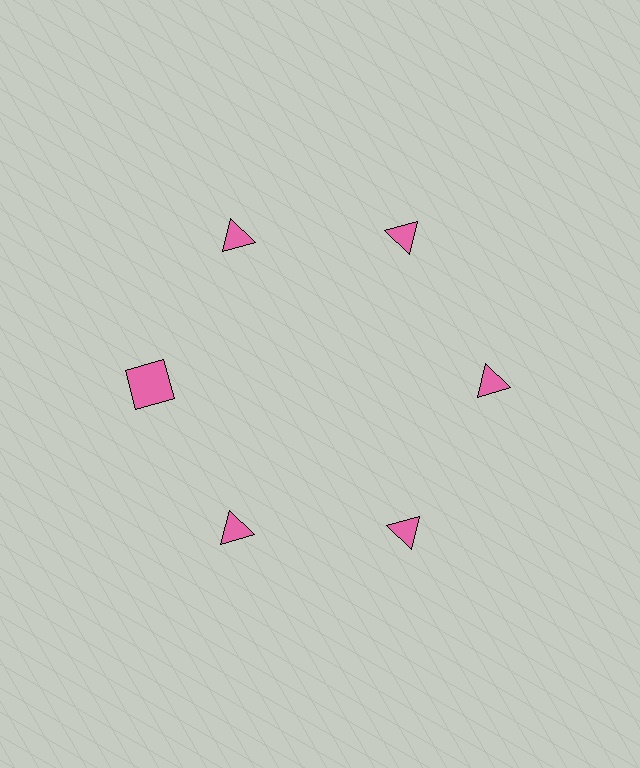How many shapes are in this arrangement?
There are 6 shapes arranged in a ring pattern.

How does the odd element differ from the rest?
It has a different shape: square instead of triangle.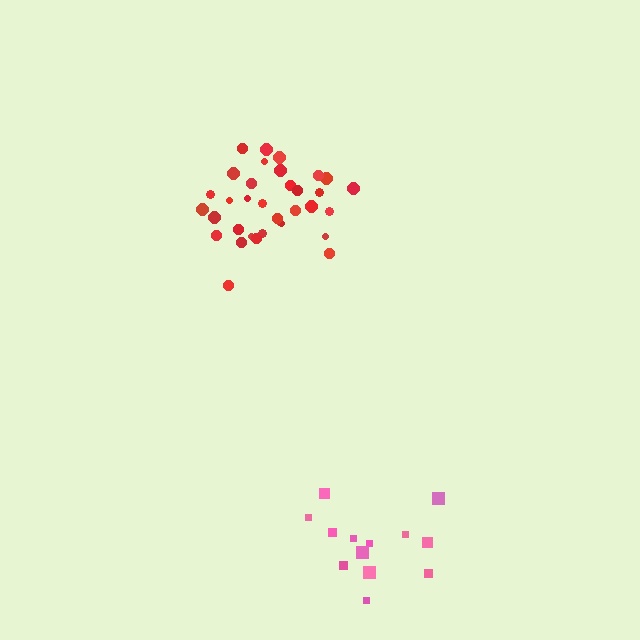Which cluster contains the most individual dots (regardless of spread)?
Red (34).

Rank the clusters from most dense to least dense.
red, pink.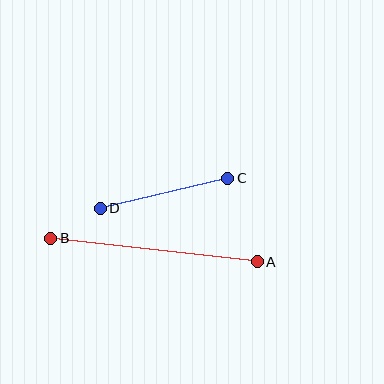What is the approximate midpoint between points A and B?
The midpoint is at approximately (154, 250) pixels.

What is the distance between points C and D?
The distance is approximately 131 pixels.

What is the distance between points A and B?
The distance is approximately 208 pixels.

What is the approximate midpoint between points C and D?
The midpoint is at approximately (164, 193) pixels.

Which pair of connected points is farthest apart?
Points A and B are farthest apart.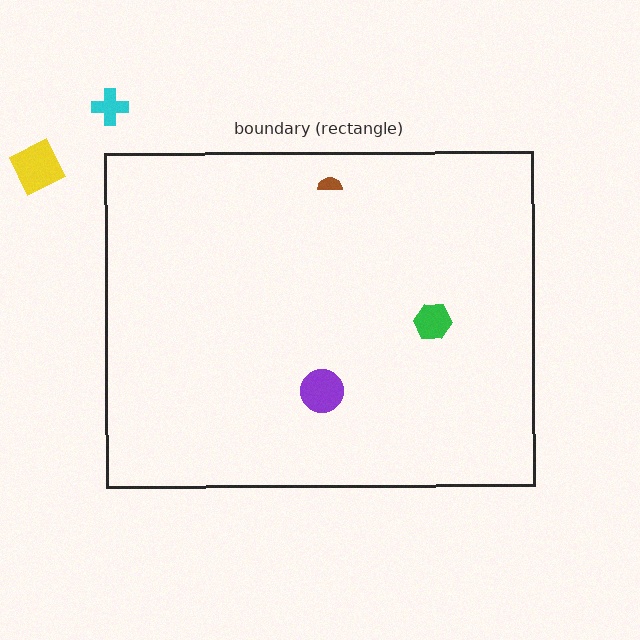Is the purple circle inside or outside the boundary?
Inside.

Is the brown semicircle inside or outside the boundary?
Inside.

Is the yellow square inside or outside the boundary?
Outside.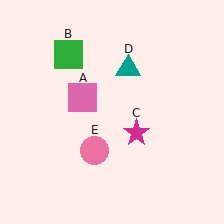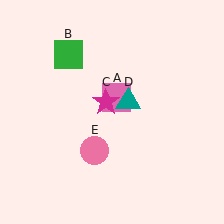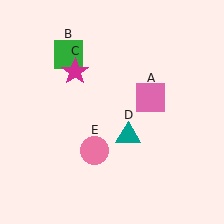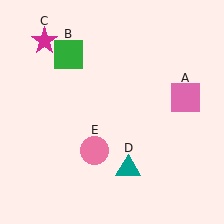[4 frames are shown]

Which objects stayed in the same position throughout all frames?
Green square (object B) and pink circle (object E) remained stationary.